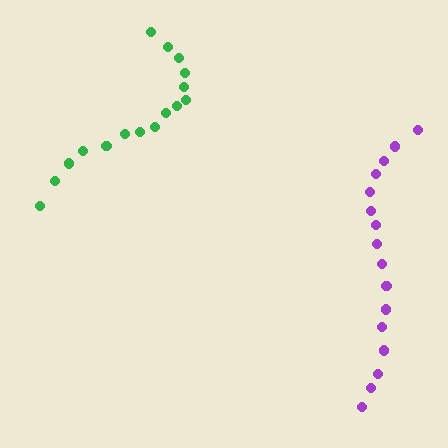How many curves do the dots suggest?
There are 2 distinct paths.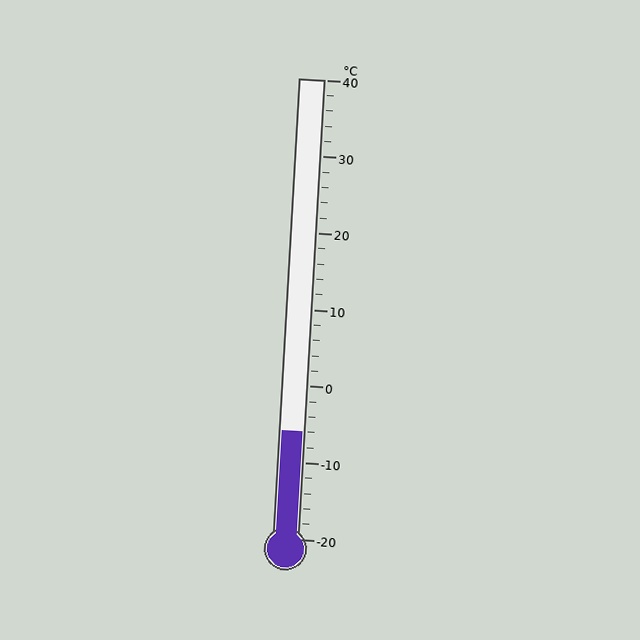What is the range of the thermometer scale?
The thermometer scale ranges from -20°C to 40°C.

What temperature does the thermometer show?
The thermometer shows approximately -6°C.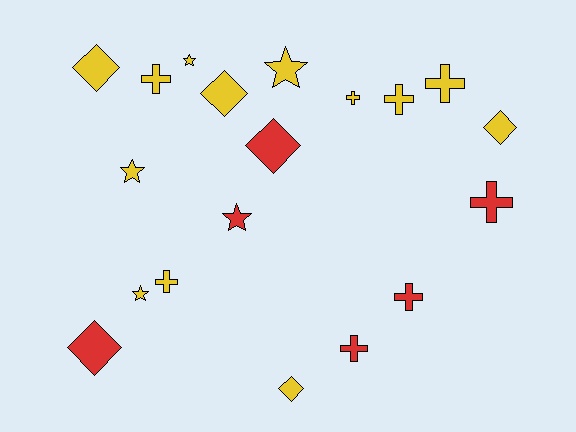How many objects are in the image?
There are 19 objects.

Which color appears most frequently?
Yellow, with 13 objects.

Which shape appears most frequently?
Cross, with 8 objects.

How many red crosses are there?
There are 3 red crosses.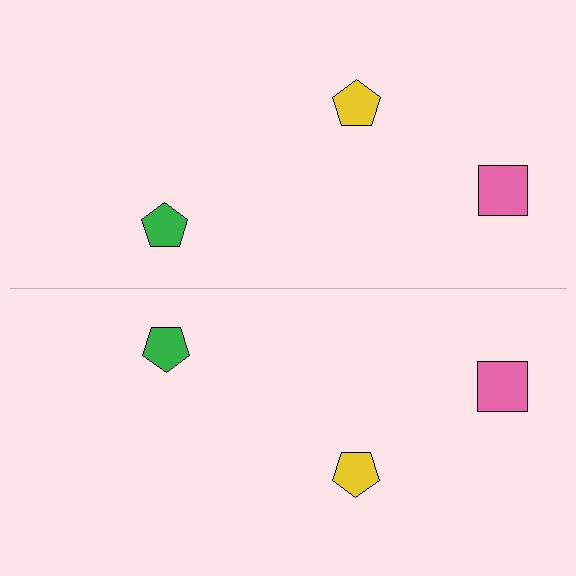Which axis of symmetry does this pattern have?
The pattern has a horizontal axis of symmetry running through the center of the image.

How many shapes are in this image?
There are 6 shapes in this image.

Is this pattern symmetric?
Yes, this pattern has bilateral (reflection) symmetry.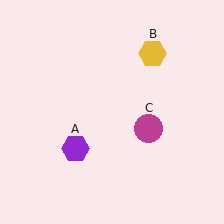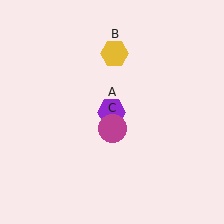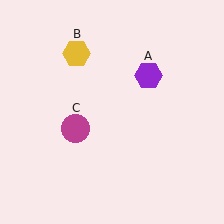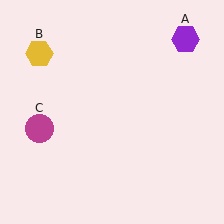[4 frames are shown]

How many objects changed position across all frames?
3 objects changed position: purple hexagon (object A), yellow hexagon (object B), magenta circle (object C).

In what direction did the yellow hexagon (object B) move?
The yellow hexagon (object B) moved left.